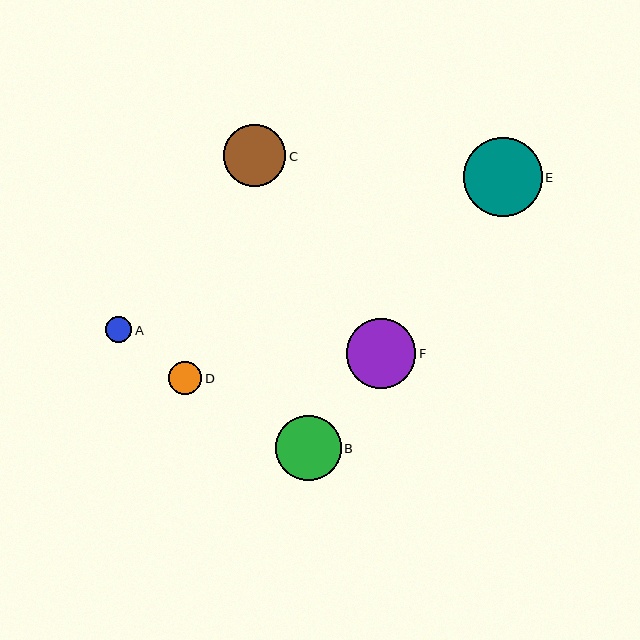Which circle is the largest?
Circle E is the largest with a size of approximately 79 pixels.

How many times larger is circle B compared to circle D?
Circle B is approximately 2.0 times the size of circle D.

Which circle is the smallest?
Circle A is the smallest with a size of approximately 26 pixels.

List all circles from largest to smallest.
From largest to smallest: E, F, B, C, D, A.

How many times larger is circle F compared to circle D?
Circle F is approximately 2.1 times the size of circle D.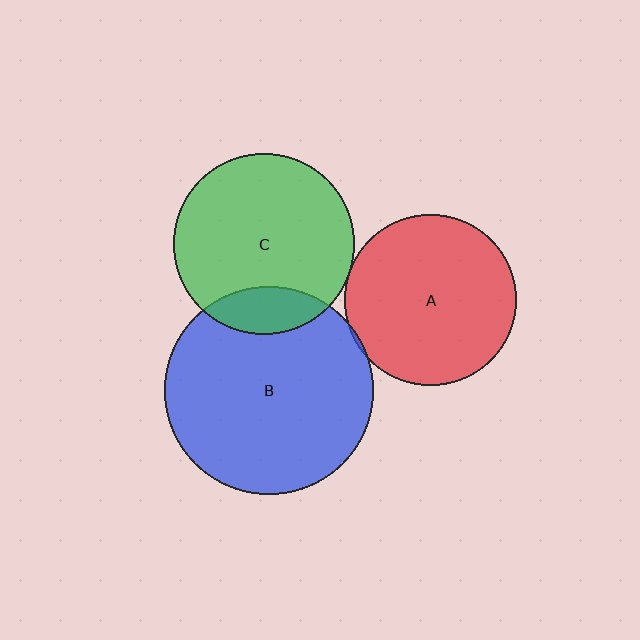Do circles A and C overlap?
Yes.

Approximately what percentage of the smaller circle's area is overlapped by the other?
Approximately 5%.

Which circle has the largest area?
Circle B (blue).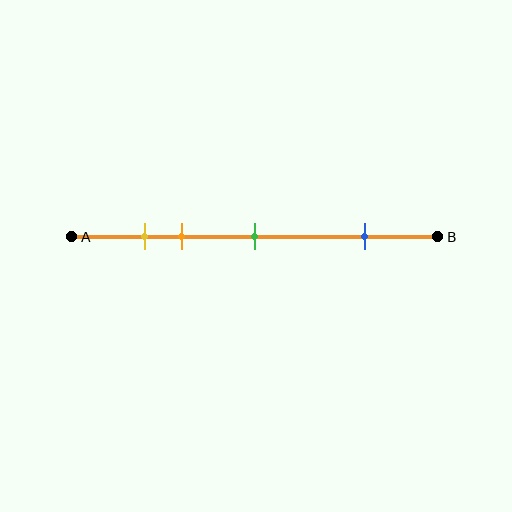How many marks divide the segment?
There are 4 marks dividing the segment.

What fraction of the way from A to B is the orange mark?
The orange mark is approximately 30% (0.3) of the way from A to B.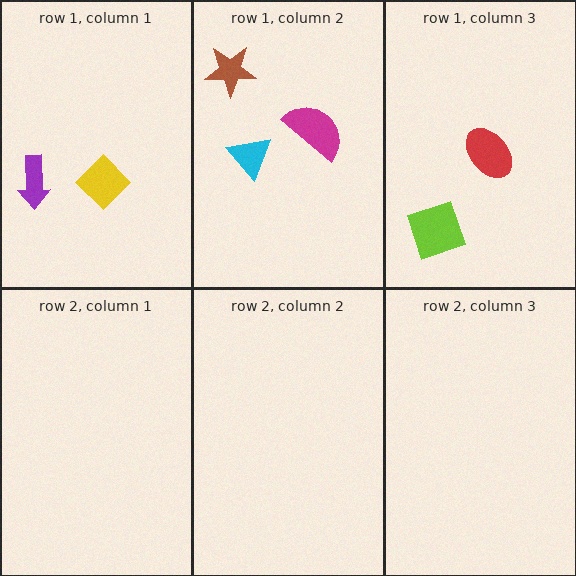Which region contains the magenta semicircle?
The row 1, column 2 region.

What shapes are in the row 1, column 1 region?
The yellow diamond, the purple arrow.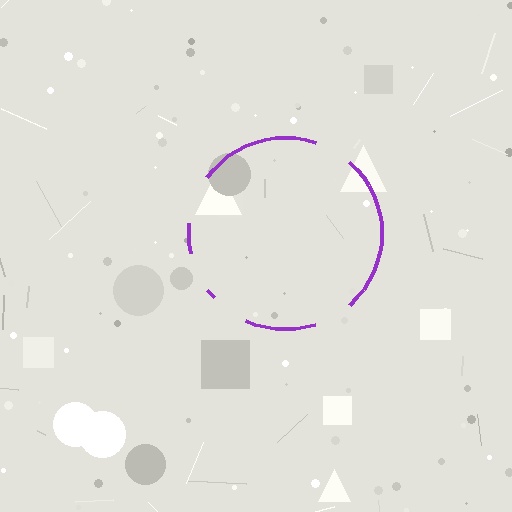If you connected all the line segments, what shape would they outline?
They would outline a circle.